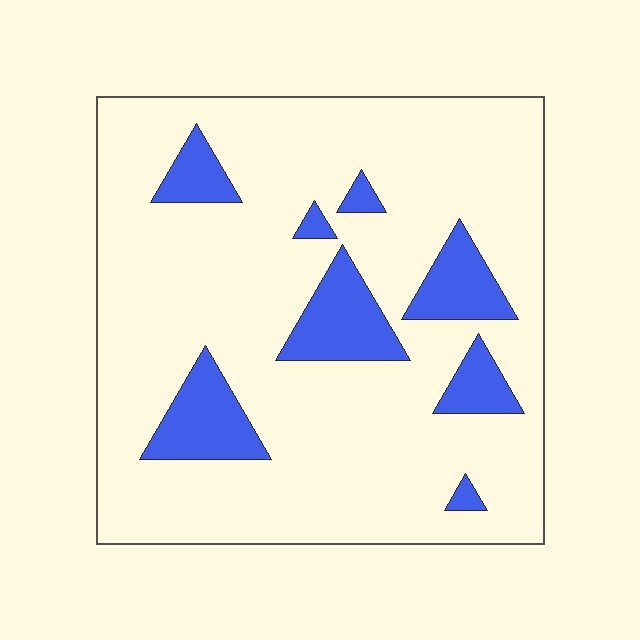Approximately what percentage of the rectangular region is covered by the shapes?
Approximately 15%.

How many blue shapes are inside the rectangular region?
8.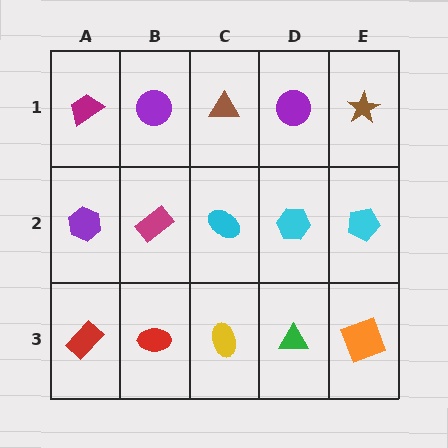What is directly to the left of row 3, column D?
A yellow ellipse.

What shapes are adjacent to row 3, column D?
A cyan hexagon (row 2, column D), a yellow ellipse (row 3, column C), an orange square (row 3, column E).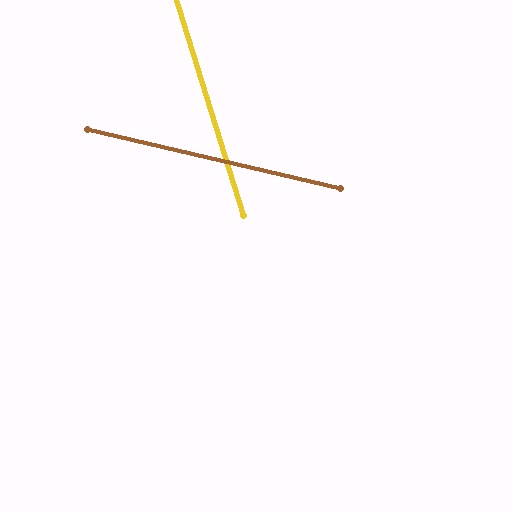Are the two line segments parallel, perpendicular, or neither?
Neither parallel nor perpendicular — they differ by about 60°.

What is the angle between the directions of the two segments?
Approximately 60 degrees.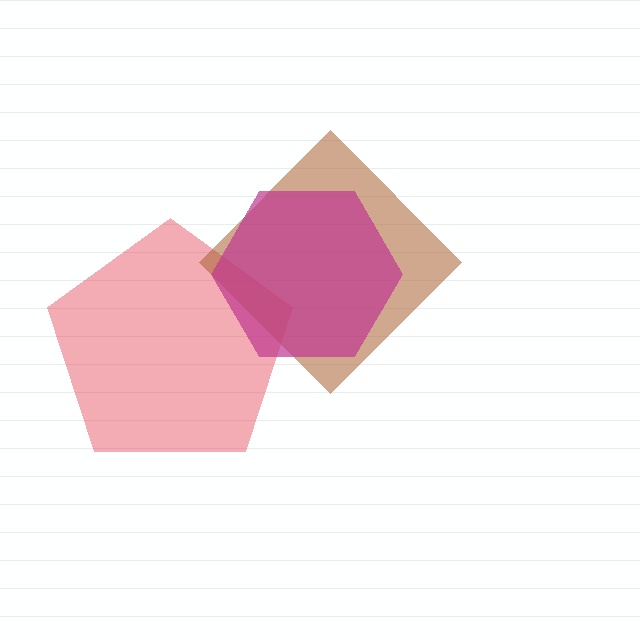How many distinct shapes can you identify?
There are 3 distinct shapes: a red pentagon, a brown diamond, a magenta hexagon.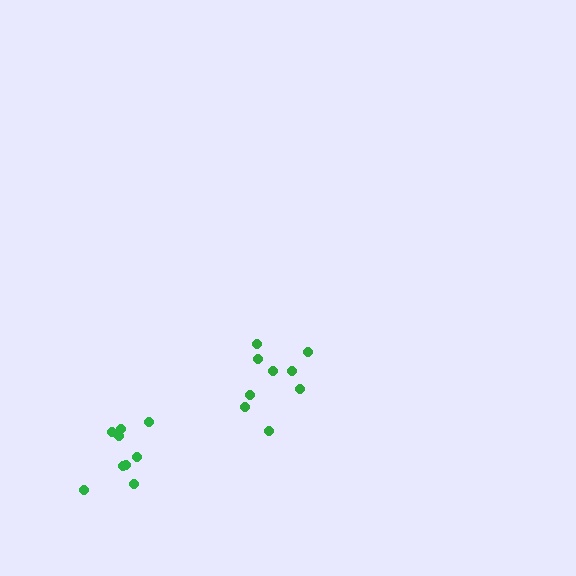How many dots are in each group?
Group 1: 9 dots, Group 2: 9 dots (18 total).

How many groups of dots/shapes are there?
There are 2 groups.